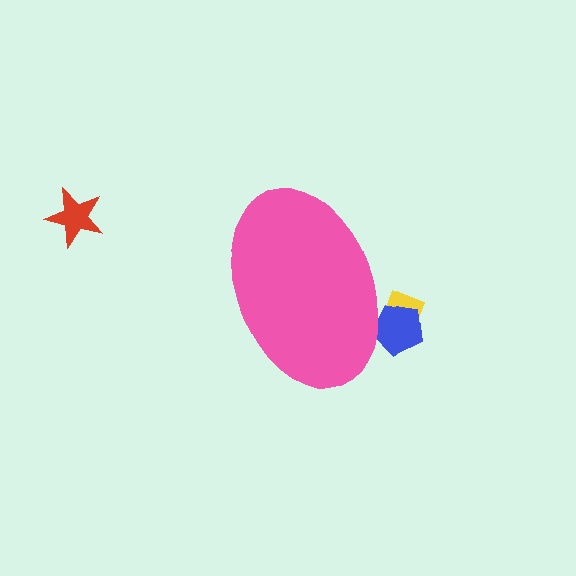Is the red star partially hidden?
No, the red star is fully visible.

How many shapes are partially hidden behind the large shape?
2 shapes are partially hidden.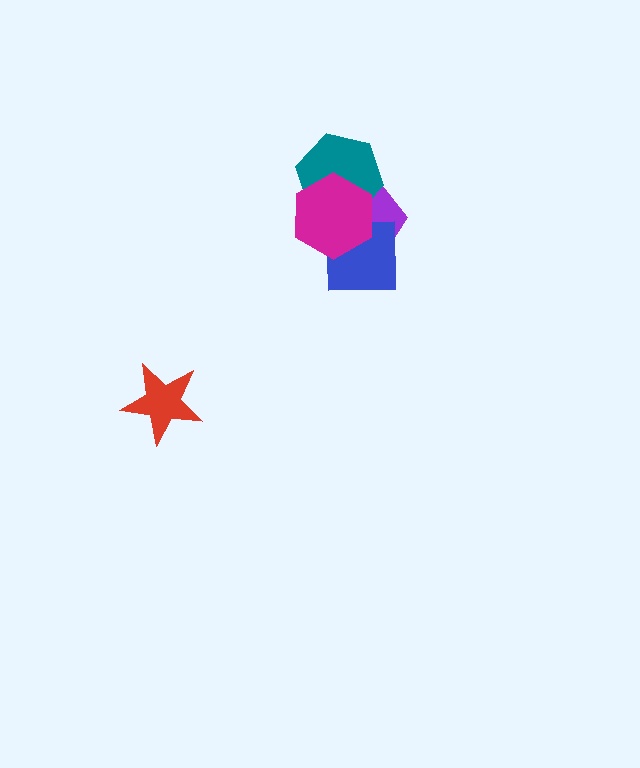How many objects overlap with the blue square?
2 objects overlap with the blue square.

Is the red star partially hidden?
No, no other shape covers it.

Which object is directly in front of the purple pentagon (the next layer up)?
The blue square is directly in front of the purple pentagon.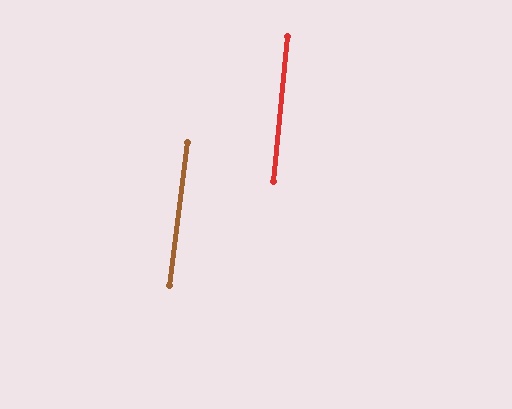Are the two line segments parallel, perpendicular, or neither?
Parallel — their directions differ by only 1.7°.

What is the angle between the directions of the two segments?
Approximately 2 degrees.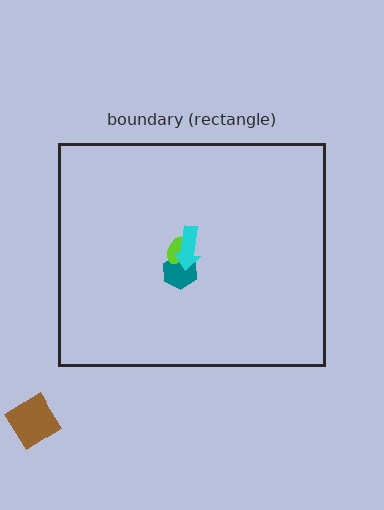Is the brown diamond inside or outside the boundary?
Outside.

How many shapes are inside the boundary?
3 inside, 1 outside.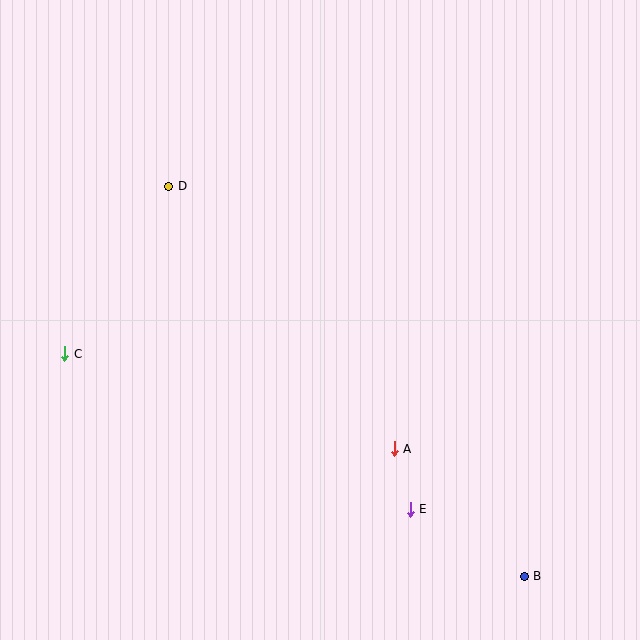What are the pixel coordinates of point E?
Point E is at (410, 509).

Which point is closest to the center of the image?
Point A at (394, 449) is closest to the center.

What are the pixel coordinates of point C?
Point C is at (65, 354).